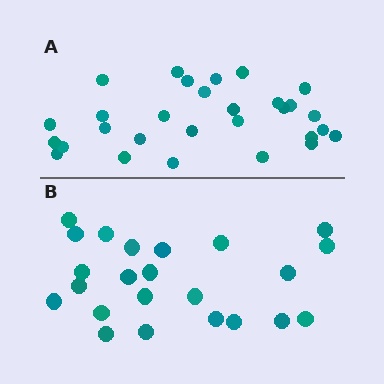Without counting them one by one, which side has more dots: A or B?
Region A (the top region) has more dots.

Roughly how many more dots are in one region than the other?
Region A has about 6 more dots than region B.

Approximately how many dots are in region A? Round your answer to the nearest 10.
About 30 dots. (The exact count is 29, which rounds to 30.)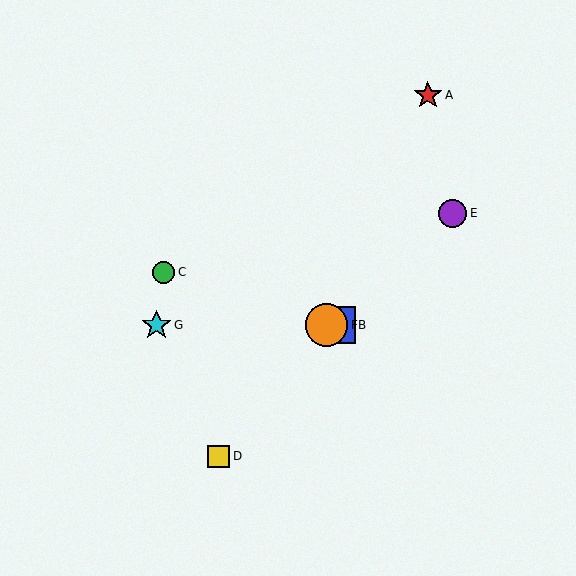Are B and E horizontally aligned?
No, B is at y≈325 and E is at y≈213.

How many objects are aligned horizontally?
3 objects (B, F, G) are aligned horizontally.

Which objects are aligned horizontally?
Objects B, F, G are aligned horizontally.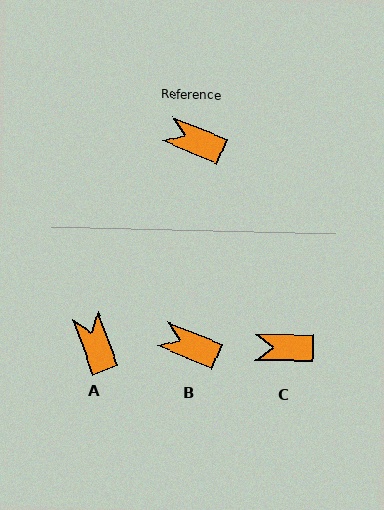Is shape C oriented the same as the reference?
No, it is off by about 22 degrees.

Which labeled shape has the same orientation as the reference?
B.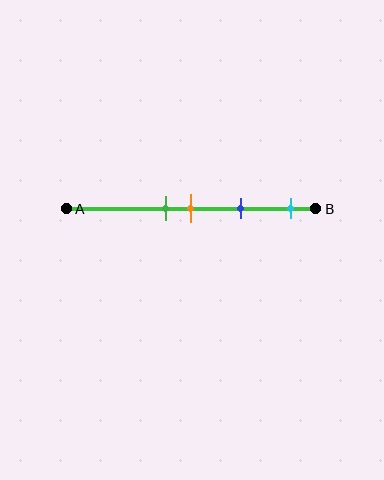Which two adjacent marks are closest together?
The green and orange marks are the closest adjacent pair.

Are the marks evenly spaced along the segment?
No, the marks are not evenly spaced.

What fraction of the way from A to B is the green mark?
The green mark is approximately 40% (0.4) of the way from A to B.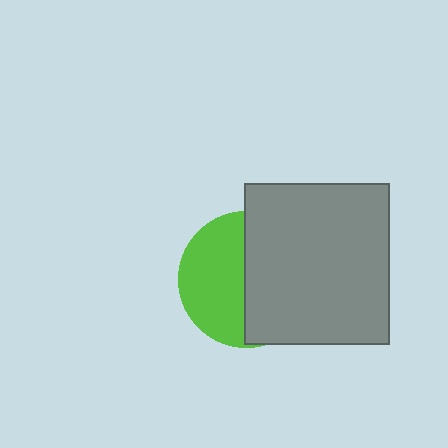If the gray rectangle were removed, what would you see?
You would see the complete lime circle.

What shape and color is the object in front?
The object in front is a gray rectangle.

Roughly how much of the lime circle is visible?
About half of it is visible (roughly 47%).